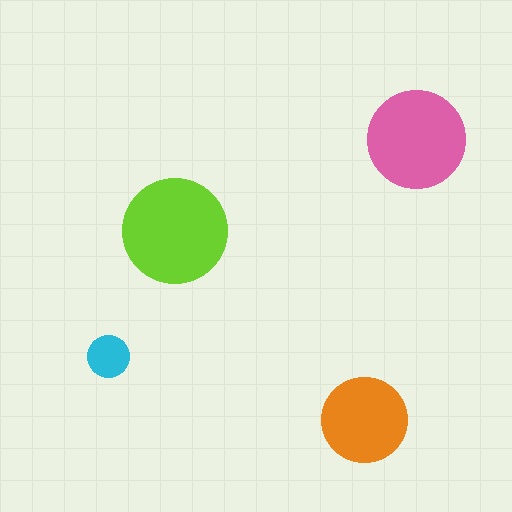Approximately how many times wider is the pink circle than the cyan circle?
About 2.5 times wider.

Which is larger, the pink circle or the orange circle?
The pink one.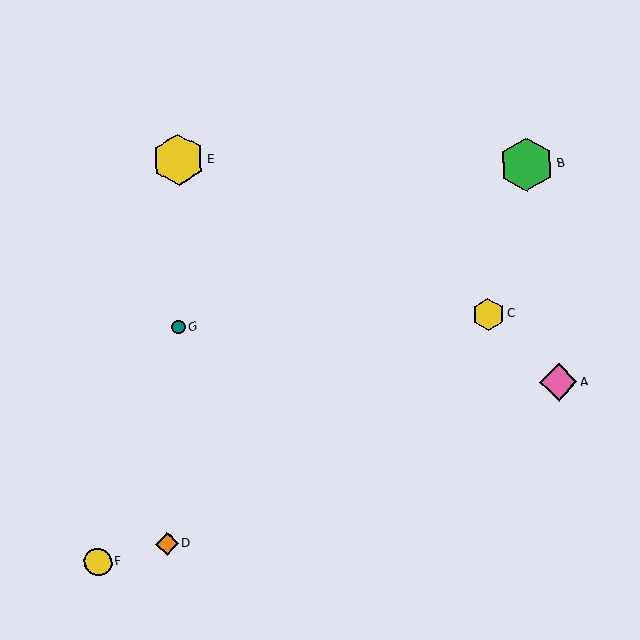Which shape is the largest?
The green hexagon (labeled B) is the largest.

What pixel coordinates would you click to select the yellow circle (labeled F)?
Click at (98, 562) to select the yellow circle F.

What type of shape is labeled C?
Shape C is a yellow hexagon.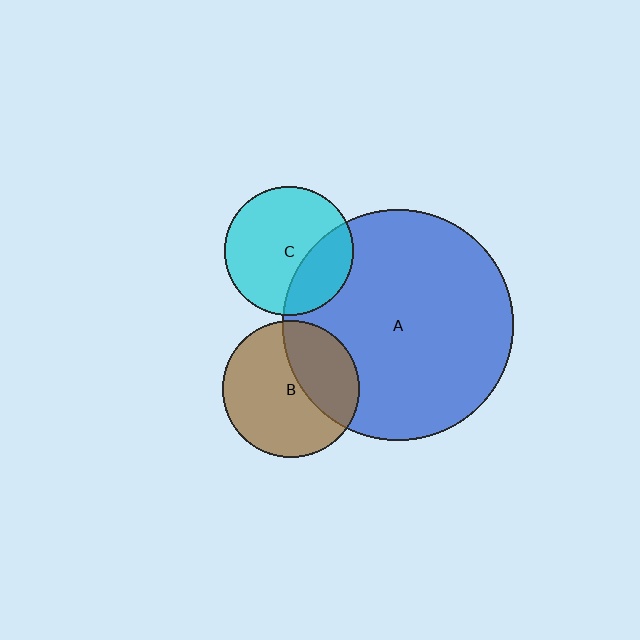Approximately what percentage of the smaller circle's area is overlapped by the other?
Approximately 35%.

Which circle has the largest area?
Circle A (blue).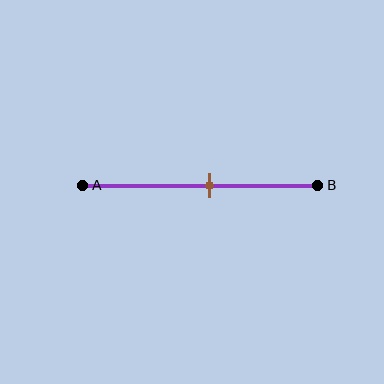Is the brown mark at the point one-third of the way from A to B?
No, the mark is at about 55% from A, not at the 33% one-third point.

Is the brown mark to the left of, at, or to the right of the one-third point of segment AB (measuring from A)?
The brown mark is to the right of the one-third point of segment AB.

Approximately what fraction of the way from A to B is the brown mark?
The brown mark is approximately 55% of the way from A to B.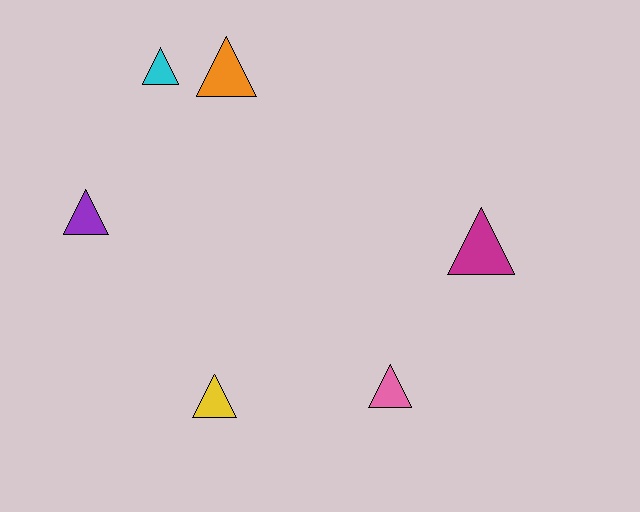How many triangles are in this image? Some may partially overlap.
There are 6 triangles.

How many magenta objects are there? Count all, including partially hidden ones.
There is 1 magenta object.